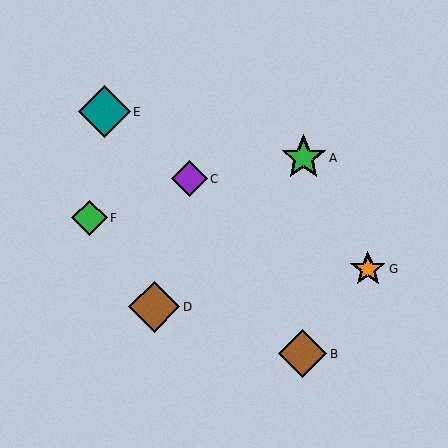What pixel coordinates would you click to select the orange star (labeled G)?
Click at (368, 269) to select the orange star G.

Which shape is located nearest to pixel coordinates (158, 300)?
The brown diamond (labeled D) at (154, 307) is nearest to that location.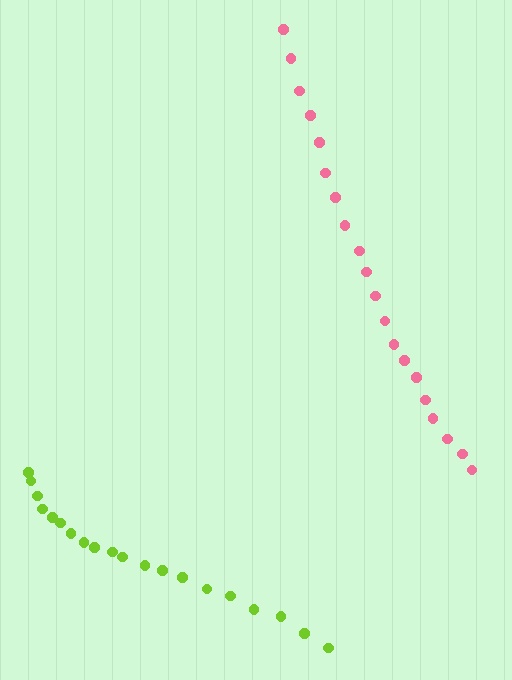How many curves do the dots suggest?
There are 2 distinct paths.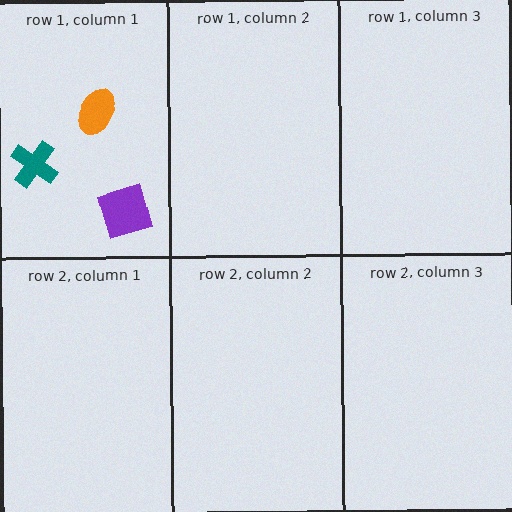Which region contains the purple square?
The row 1, column 1 region.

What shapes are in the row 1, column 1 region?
The orange ellipse, the purple square, the teal cross.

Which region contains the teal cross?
The row 1, column 1 region.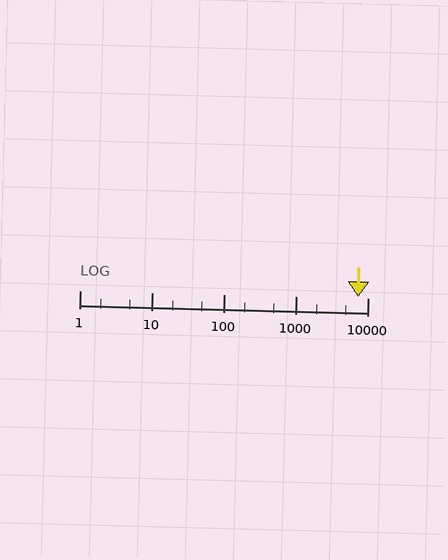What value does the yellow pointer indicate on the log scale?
The pointer indicates approximately 7300.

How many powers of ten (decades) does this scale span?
The scale spans 4 decades, from 1 to 10000.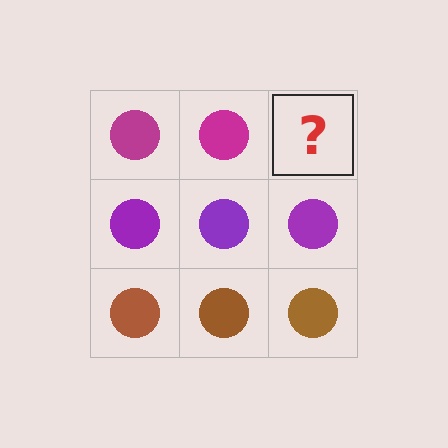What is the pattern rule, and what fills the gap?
The rule is that each row has a consistent color. The gap should be filled with a magenta circle.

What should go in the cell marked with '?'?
The missing cell should contain a magenta circle.